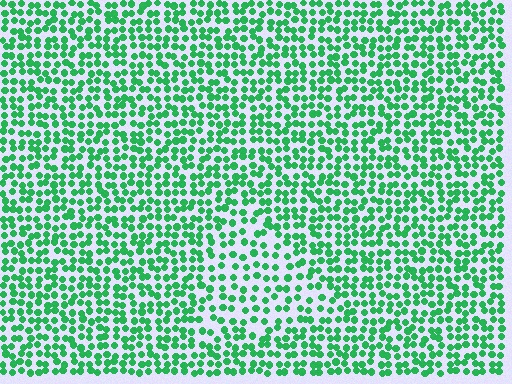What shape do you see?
I see a triangle.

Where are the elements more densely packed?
The elements are more densely packed outside the triangle boundary.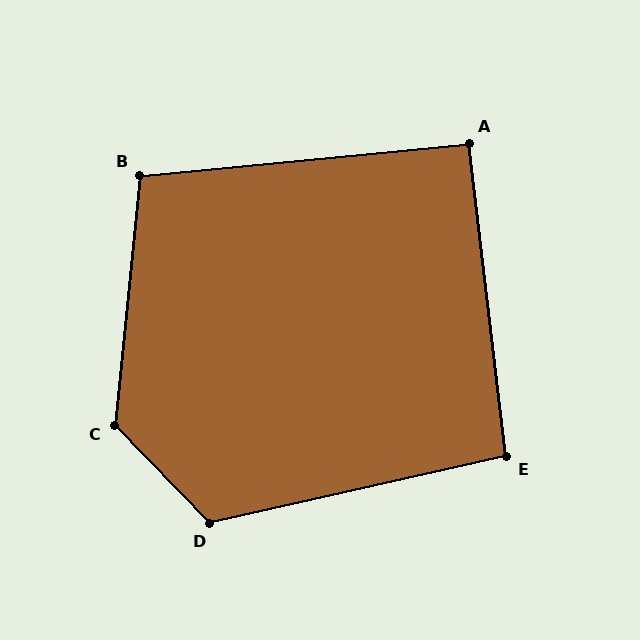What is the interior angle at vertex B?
Approximately 101 degrees (obtuse).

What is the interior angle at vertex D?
Approximately 122 degrees (obtuse).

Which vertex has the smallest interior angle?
A, at approximately 91 degrees.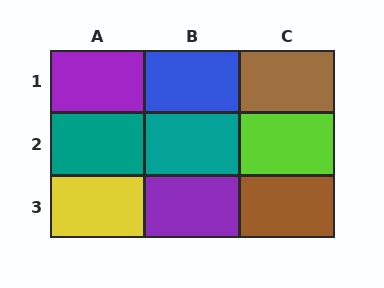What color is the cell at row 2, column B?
Teal.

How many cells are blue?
1 cell is blue.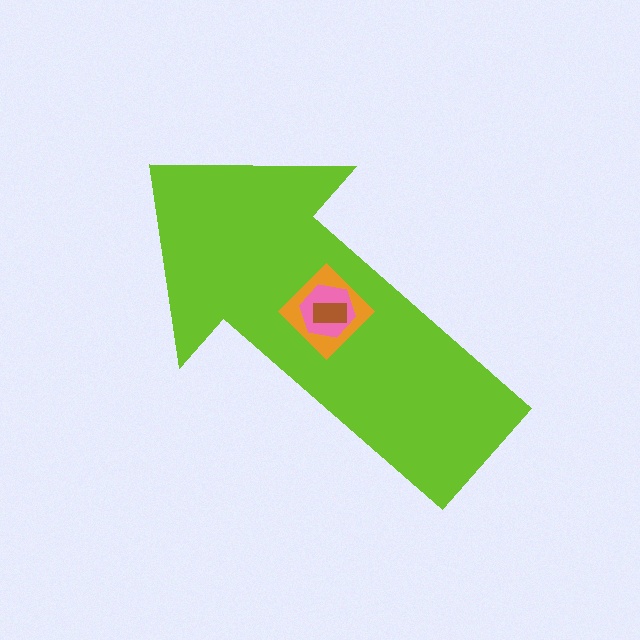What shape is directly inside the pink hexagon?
The brown rectangle.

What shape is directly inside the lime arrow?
The orange diamond.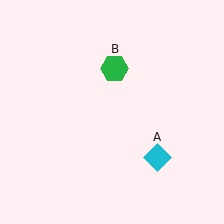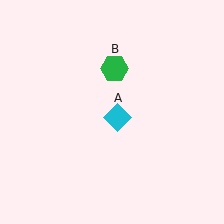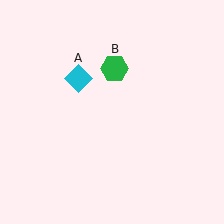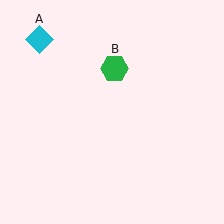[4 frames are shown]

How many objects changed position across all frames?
1 object changed position: cyan diamond (object A).